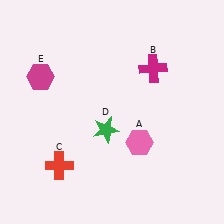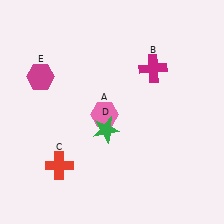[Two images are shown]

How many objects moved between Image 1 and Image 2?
1 object moved between the two images.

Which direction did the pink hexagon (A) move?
The pink hexagon (A) moved left.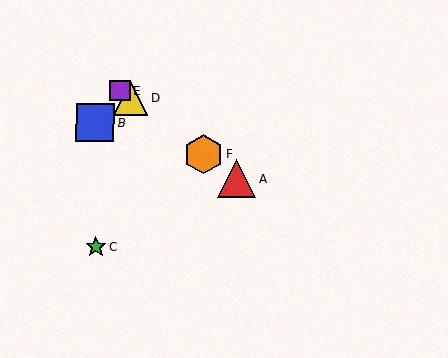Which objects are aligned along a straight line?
Objects A, D, E, F are aligned along a straight line.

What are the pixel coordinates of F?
Object F is at (204, 154).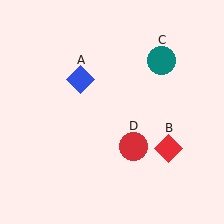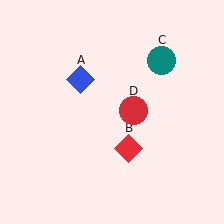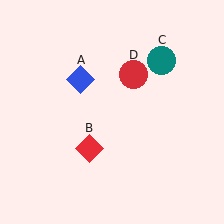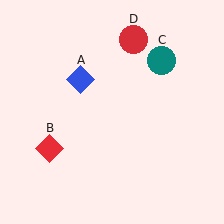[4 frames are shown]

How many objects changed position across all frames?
2 objects changed position: red diamond (object B), red circle (object D).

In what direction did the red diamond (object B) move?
The red diamond (object B) moved left.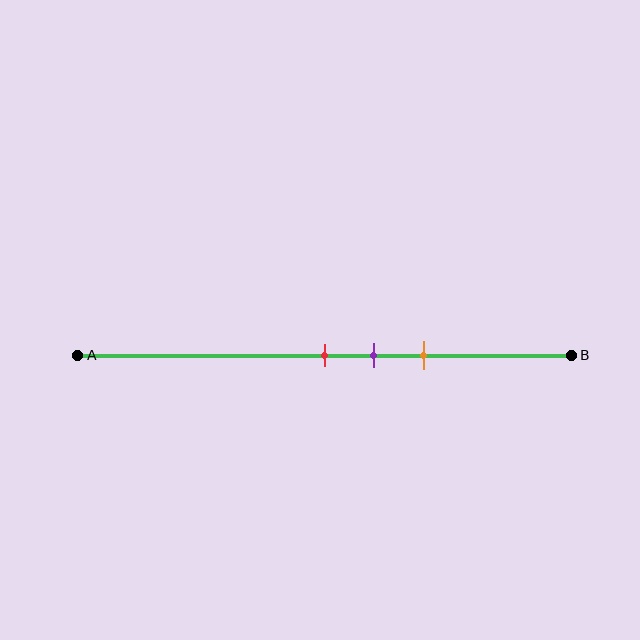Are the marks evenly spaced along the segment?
Yes, the marks are approximately evenly spaced.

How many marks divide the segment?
There are 3 marks dividing the segment.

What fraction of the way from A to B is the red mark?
The red mark is approximately 50% (0.5) of the way from A to B.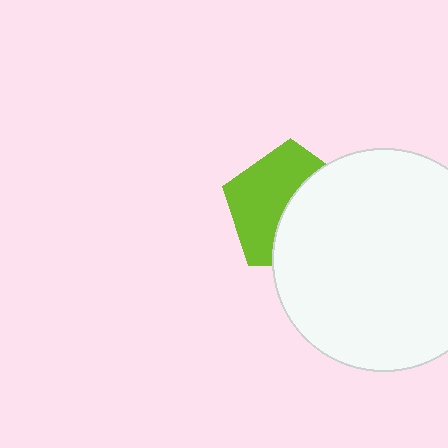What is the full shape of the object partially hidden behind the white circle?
The partially hidden object is a lime pentagon.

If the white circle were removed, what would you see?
You would see the complete lime pentagon.